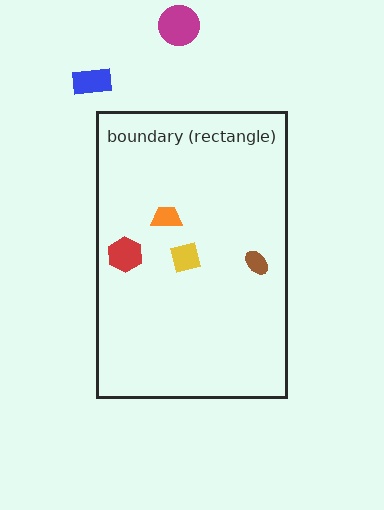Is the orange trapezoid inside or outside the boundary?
Inside.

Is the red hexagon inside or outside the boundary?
Inside.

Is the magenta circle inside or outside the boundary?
Outside.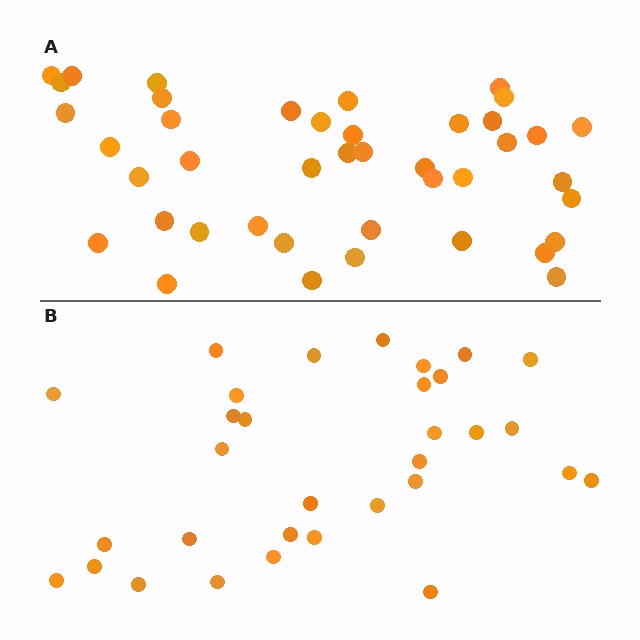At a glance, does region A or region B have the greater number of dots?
Region A (the top region) has more dots.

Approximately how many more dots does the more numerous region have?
Region A has roughly 10 or so more dots than region B.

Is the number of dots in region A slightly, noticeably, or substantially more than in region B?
Region A has noticeably more, but not dramatically so. The ratio is roughly 1.3 to 1.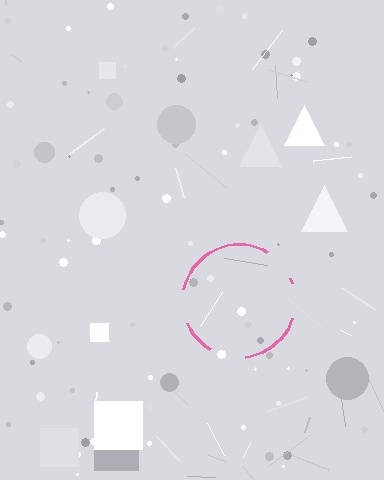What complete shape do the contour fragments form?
The contour fragments form a circle.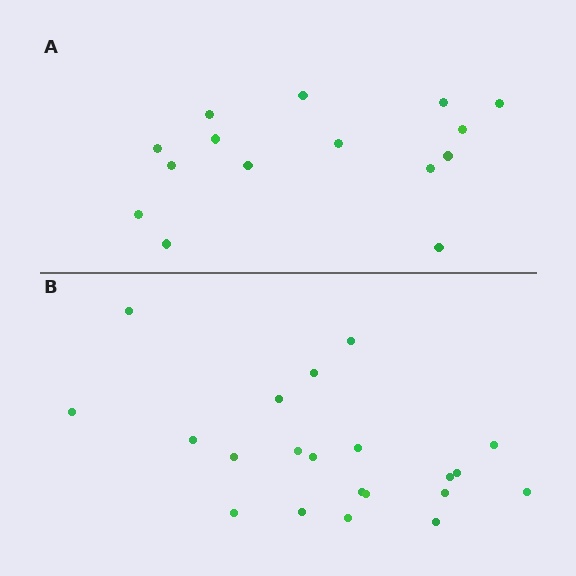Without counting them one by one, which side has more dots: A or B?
Region B (the bottom region) has more dots.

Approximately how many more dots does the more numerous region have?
Region B has about 6 more dots than region A.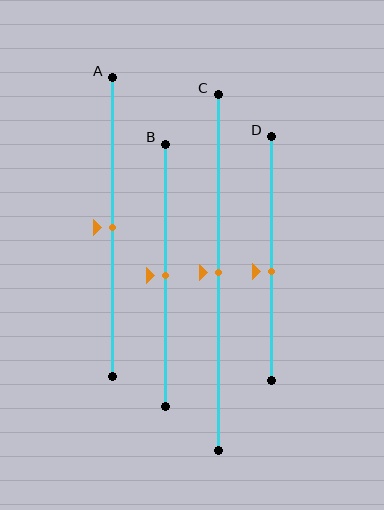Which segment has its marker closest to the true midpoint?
Segment A has its marker closest to the true midpoint.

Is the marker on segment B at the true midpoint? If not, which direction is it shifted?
Yes, the marker on segment B is at the true midpoint.